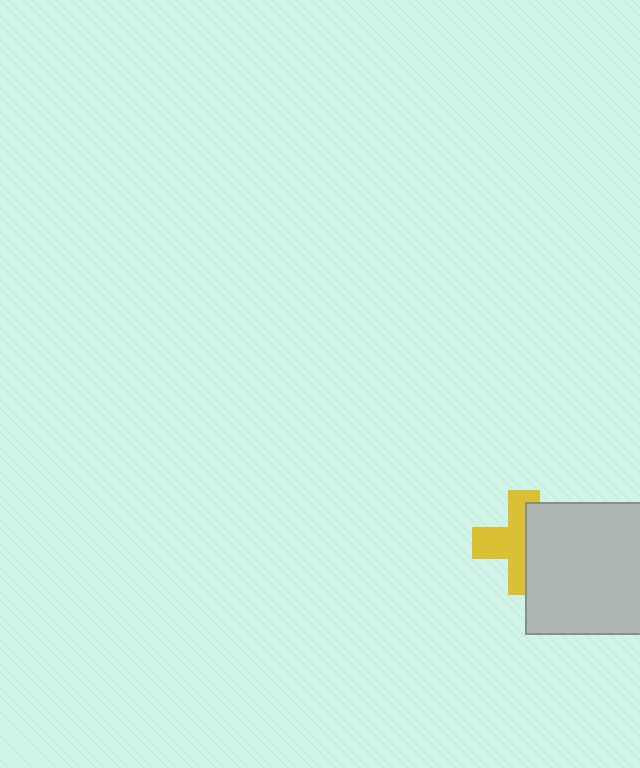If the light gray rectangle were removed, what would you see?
You would see the complete yellow cross.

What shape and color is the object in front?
The object in front is a light gray rectangle.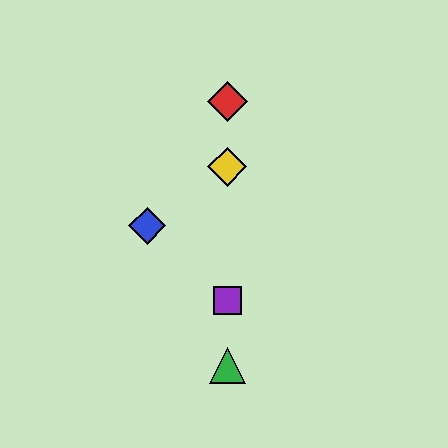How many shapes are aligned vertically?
4 shapes (the red diamond, the green triangle, the yellow diamond, the purple square) are aligned vertically.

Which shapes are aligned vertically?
The red diamond, the green triangle, the yellow diamond, the purple square are aligned vertically.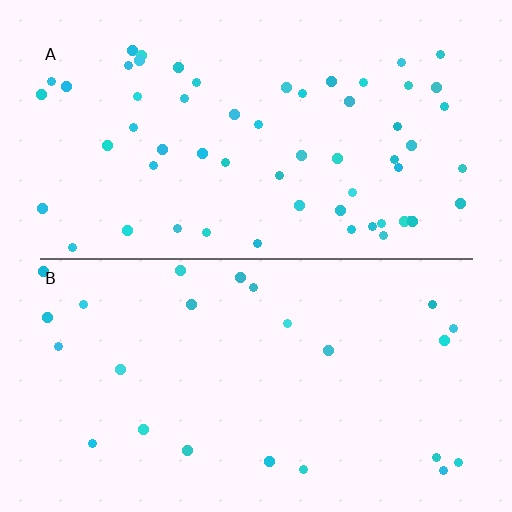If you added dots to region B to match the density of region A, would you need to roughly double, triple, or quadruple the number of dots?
Approximately double.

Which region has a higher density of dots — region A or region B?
A (the top).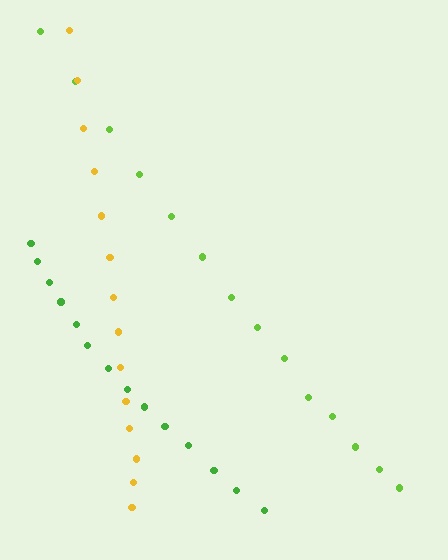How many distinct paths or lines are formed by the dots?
There are 3 distinct paths.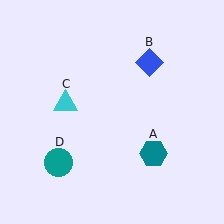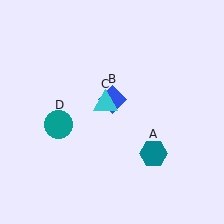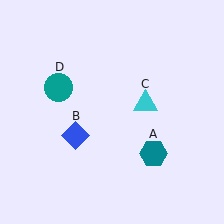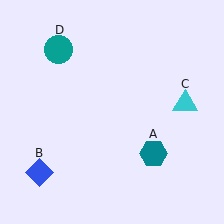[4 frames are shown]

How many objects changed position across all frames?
3 objects changed position: blue diamond (object B), cyan triangle (object C), teal circle (object D).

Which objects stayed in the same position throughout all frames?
Teal hexagon (object A) remained stationary.